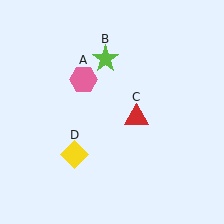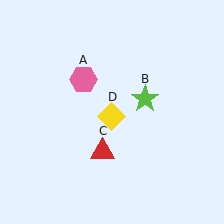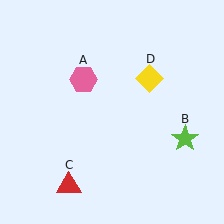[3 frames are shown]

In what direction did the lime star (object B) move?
The lime star (object B) moved down and to the right.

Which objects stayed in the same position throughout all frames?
Pink hexagon (object A) remained stationary.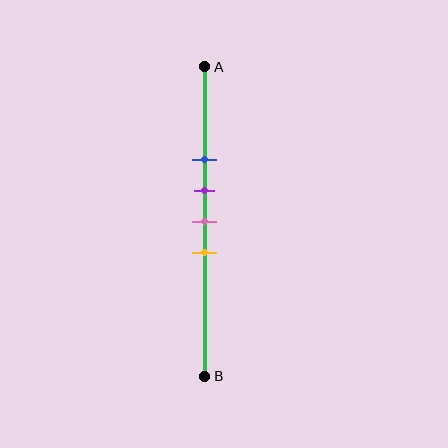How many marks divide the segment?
There are 4 marks dividing the segment.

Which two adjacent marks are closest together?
The purple and pink marks are the closest adjacent pair.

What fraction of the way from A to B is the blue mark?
The blue mark is approximately 30% (0.3) of the way from A to B.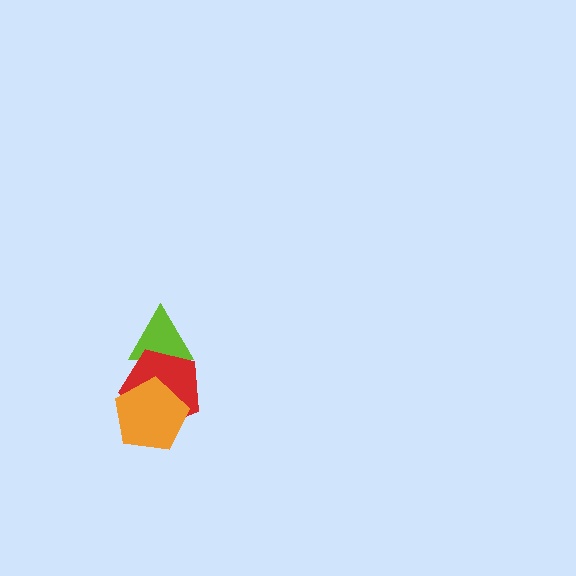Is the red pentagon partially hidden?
Yes, it is partially covered by another shape.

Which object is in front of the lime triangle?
The red pentagon is in front of the lime triangle.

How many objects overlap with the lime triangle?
1 object overlaps with the lime triangle.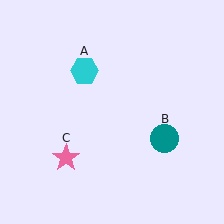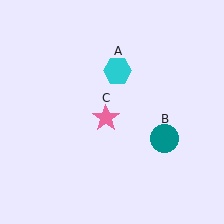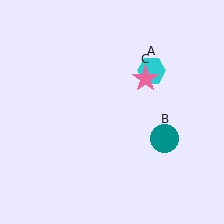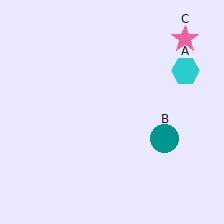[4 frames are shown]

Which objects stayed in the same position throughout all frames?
Teal circle (object B) remained stationary.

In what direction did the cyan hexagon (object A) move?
The cyan hexagon (object A) moved right.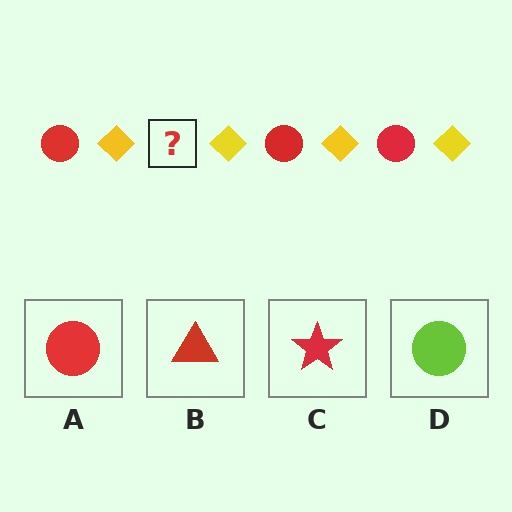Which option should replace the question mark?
Option A.